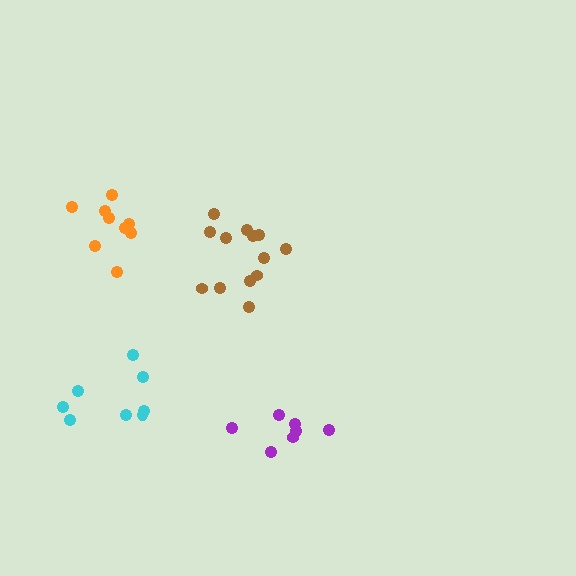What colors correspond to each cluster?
The clusters are colored: purple, cyan, brown, orange.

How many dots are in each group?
Group 1: 7 dots, Group 2: 8 dots, Group 3: 13 dots, Group 4: 9 dots (37 total).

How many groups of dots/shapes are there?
There are 4 groups.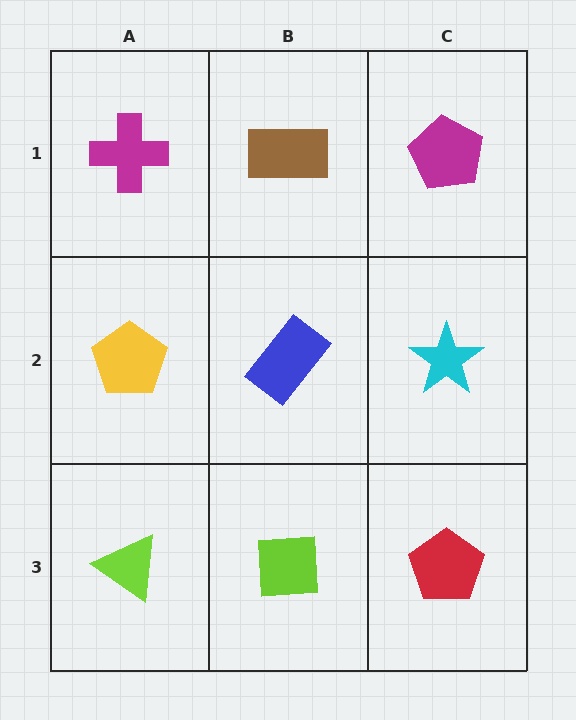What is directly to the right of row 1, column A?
A brown rectangle.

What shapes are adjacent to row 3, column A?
A yellow pentagon (row 2, column A), a lime square (row 3, column B).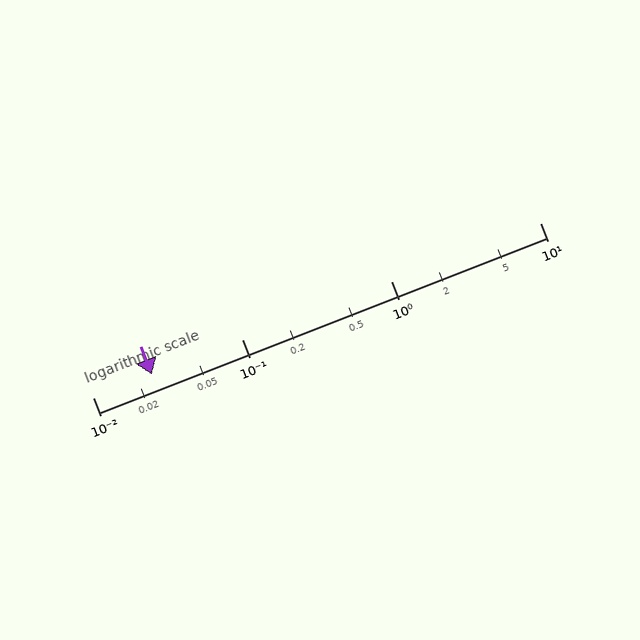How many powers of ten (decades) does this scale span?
The scale spans 3 decades, from 0.01 to 10.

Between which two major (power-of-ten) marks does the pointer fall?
The pointer is between 0.01 and 0.1.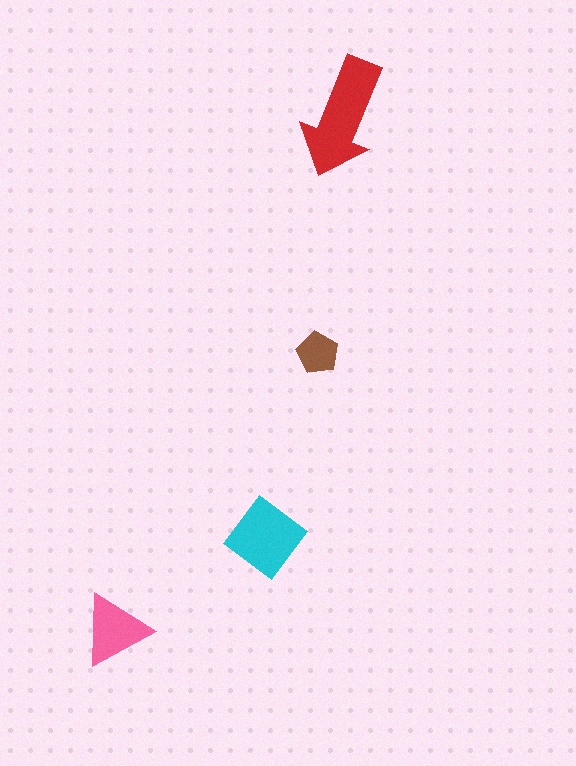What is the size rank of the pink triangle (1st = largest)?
3rd.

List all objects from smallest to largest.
The brown pentagon, the pink triangle, the cyan diamond, the red arrow.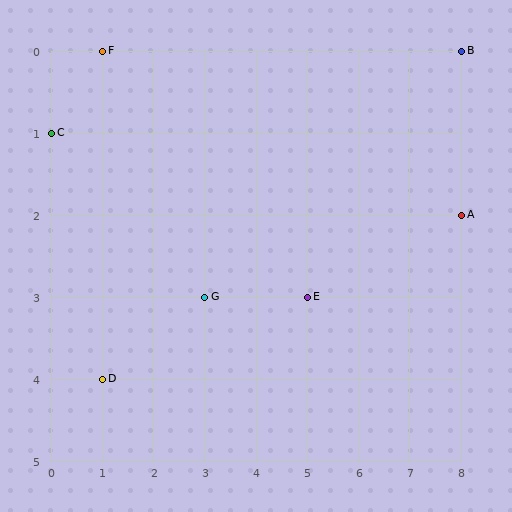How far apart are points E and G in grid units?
Points E and G are 2 columns apart.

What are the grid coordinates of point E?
Point E is at grid coordinates (5, 3).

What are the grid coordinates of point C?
Point C is at grid coordinates (0, 1).